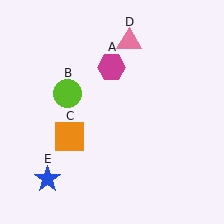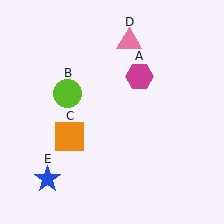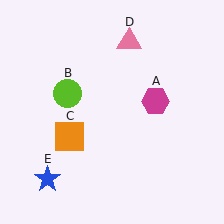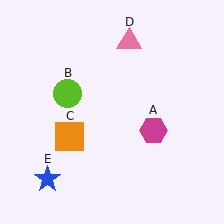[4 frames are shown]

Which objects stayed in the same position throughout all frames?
Lime circle (object B) and orange square (object C) and pink triangle (object D) and blue star (object E) remained stationary.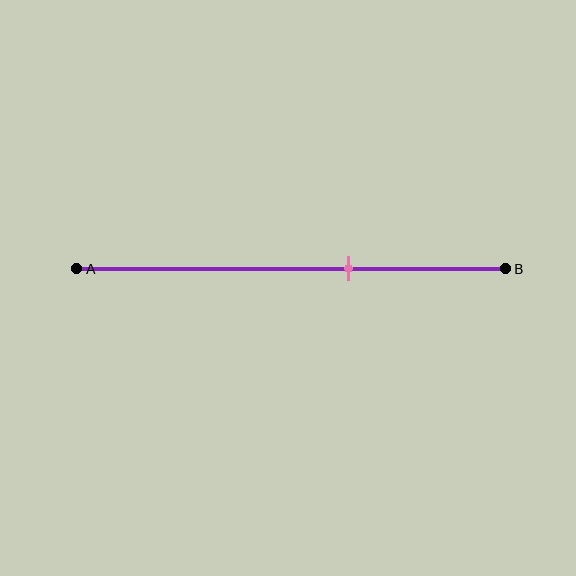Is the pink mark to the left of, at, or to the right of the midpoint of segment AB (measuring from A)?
The pink mark is to the right of the midpoint of segment AB.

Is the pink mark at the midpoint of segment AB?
No, the mark is at about 65% from A, not at the 50% midpoint.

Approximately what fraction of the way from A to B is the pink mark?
The pink mark is approximately 65% of the way from A to B.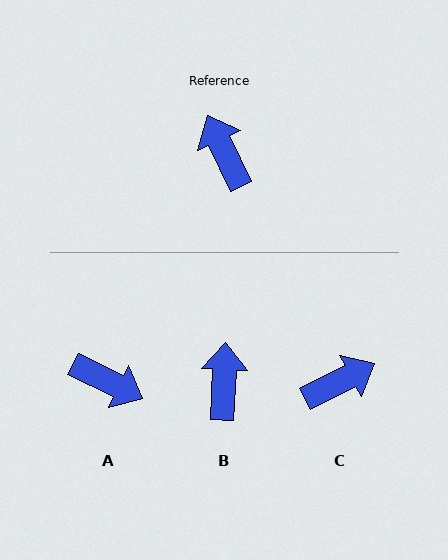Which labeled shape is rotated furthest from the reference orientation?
A, about 141 degrees away.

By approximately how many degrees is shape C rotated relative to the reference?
Approximately 88 degrees clockwise.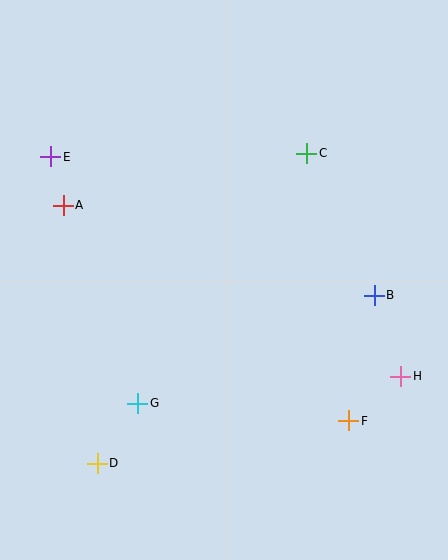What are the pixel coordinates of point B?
Point B is at (374, 295).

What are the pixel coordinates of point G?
Point G is at (138, 403).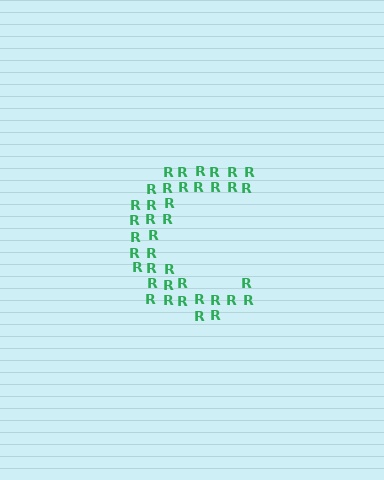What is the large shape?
The large shape is the letter C.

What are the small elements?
The small elements are letter R's.